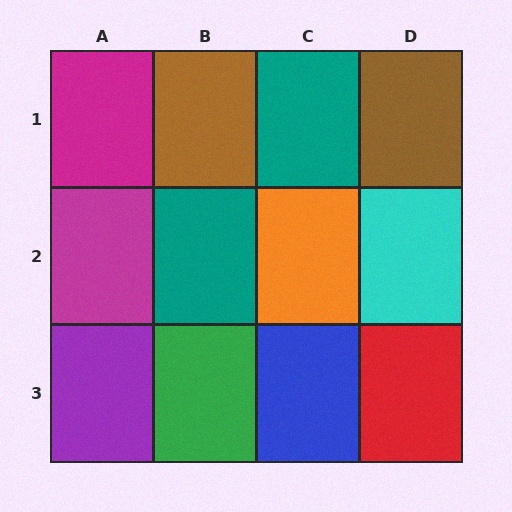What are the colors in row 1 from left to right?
Magenta, brown, teal, brown.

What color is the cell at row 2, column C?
Orange.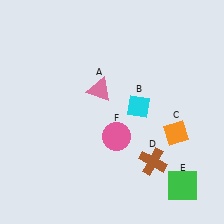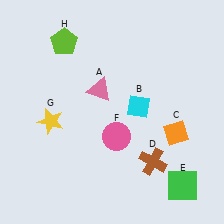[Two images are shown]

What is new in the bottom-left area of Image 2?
A yellow star (G) was added in the bottom-left area of Image 2.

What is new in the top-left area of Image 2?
A lime pentagon (H) was added in the top-left area of Image 2.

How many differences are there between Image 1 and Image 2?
There are 2 differences between the two images.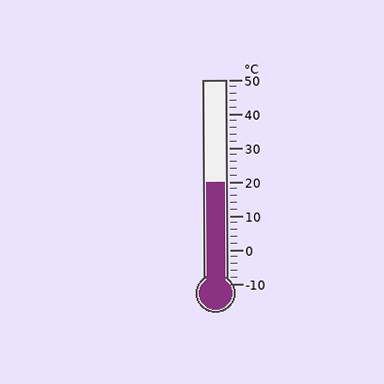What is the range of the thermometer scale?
The thermometer scale ranges from -10°C to 50°C.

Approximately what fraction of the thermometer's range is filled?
The thermometer is filled to approximately 50% of its range.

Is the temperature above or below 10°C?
The temperature is above 10°C.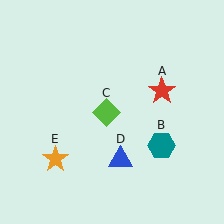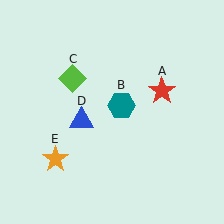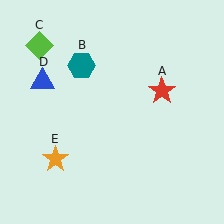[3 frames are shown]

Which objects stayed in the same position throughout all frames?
Red star (object A) and orange star (object E) remained stationary.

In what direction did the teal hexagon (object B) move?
The teal hexagon (object B) moved up and to the left.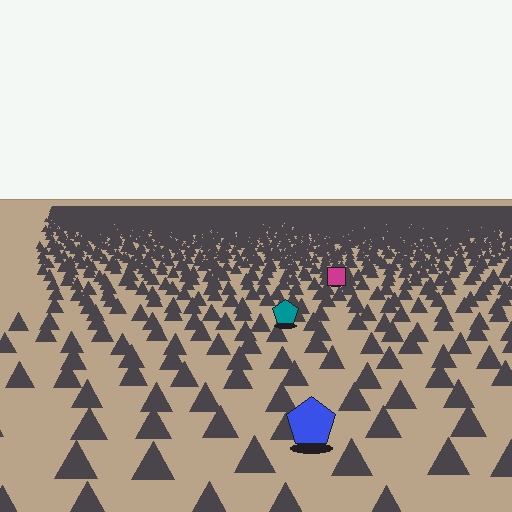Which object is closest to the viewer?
The blue pentagon is closest. The texture marks near it are larger and more spread out.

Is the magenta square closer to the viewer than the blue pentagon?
No. The blue pentagon is closer — you can tell from the texture gradient: the ground texture is coarser near it.